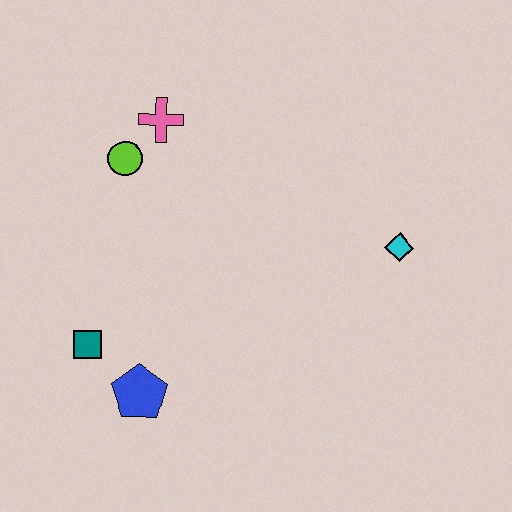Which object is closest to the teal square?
The blue pentagon is closest to the teal square.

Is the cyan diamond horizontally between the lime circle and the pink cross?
No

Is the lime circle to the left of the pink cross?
Yes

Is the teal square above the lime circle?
No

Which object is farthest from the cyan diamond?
The teal square is farthest from the cyan diamond.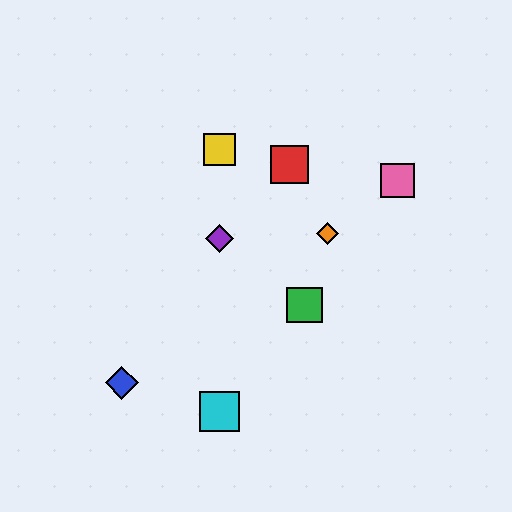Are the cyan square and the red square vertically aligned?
No, the cyan square is at x≈220 and the red square is at x≈290.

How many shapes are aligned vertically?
3 shapes (the yellow square, the purple diamond, the cyan square) are aligned vertically.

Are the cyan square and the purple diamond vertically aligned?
Yes, both are at x≈220.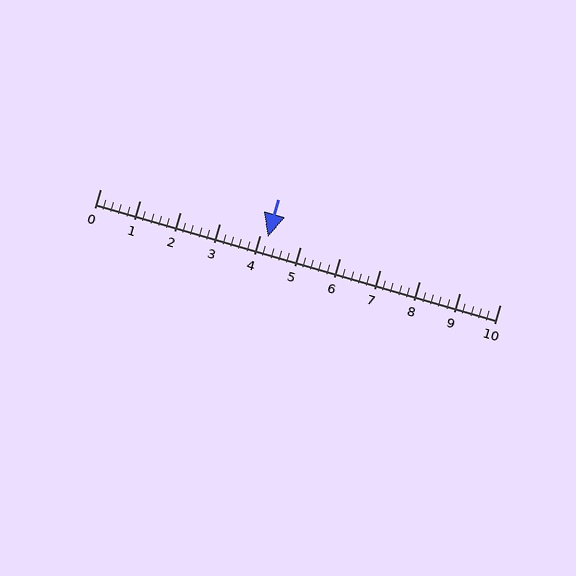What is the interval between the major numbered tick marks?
The major tick marks are spaced 1 units apart.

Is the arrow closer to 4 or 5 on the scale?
The arrow is closer to 4.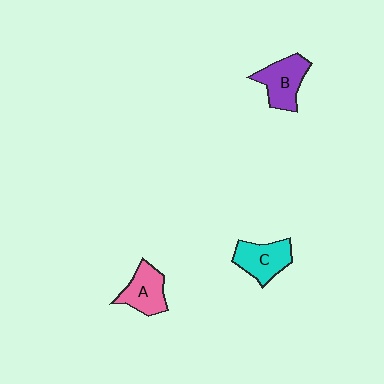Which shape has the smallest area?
Shape A (pink).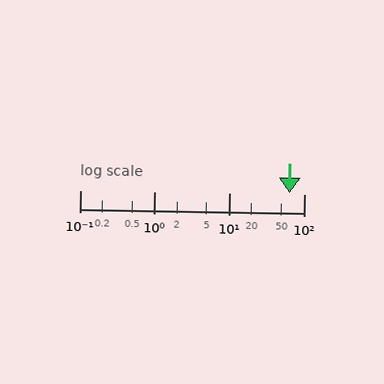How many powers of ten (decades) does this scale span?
The scale spans 3 decades, from 0.1 to 100.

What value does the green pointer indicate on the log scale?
The pointer indicates approximately 63.